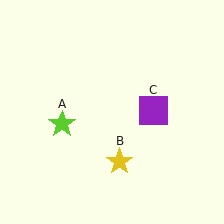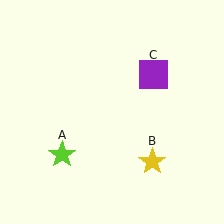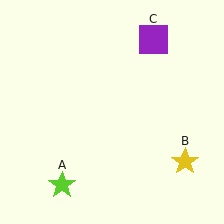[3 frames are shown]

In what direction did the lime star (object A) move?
The lime star (object A) moved down.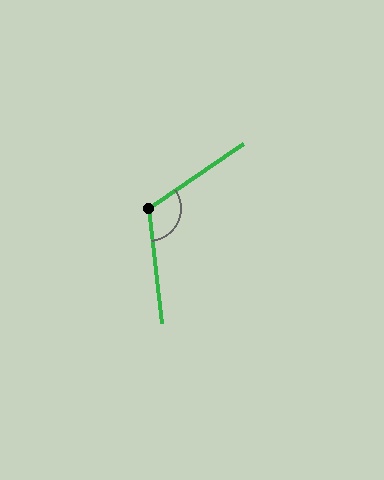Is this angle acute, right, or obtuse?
It is obtuse.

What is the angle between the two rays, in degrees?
Approximately 118 degrees.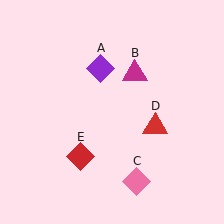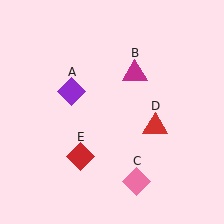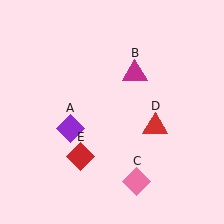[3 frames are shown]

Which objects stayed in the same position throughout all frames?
Magenta triangle (object B) and pink diamond (object C) and red triangle (object D) and red diamond (object E) remained stationary.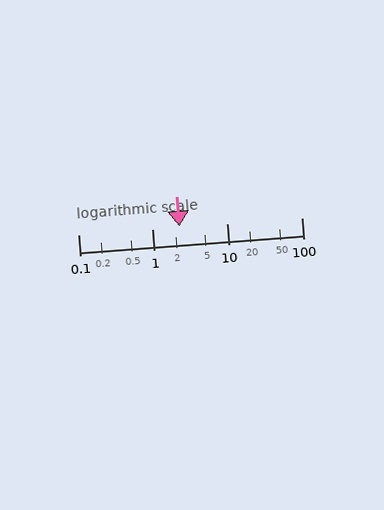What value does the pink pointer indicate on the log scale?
The pointer indicates approximately 2.3.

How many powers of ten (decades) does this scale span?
The scale spans 3 decades, from 0.1 to 100.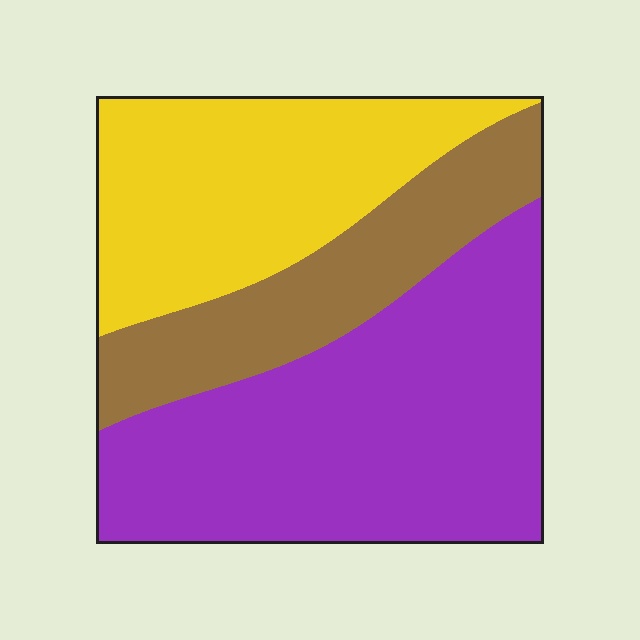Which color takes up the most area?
Purple, at roughly 45%.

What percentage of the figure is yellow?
Yellow covers about 30% of the figure.